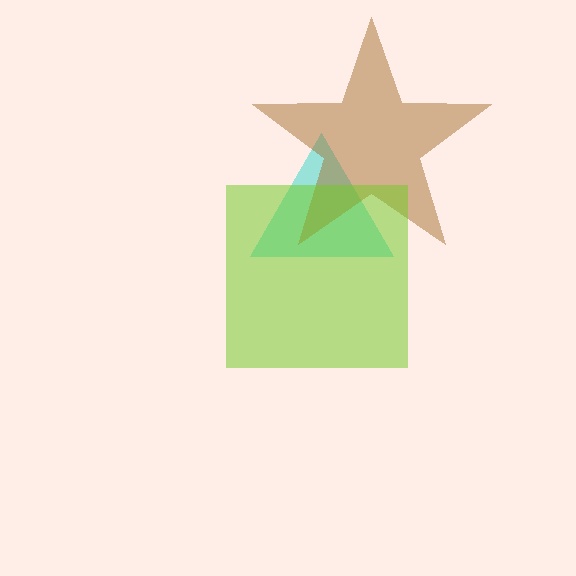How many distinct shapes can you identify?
There are 3 distinct shapes: a cyan triangle, a brown star, a lime square.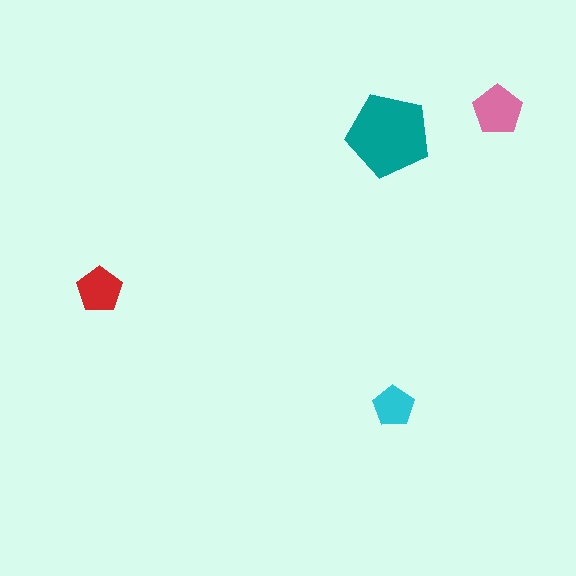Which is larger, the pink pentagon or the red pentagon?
The pink one.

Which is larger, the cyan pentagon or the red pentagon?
The red one.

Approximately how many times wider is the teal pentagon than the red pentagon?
About 2 times wider.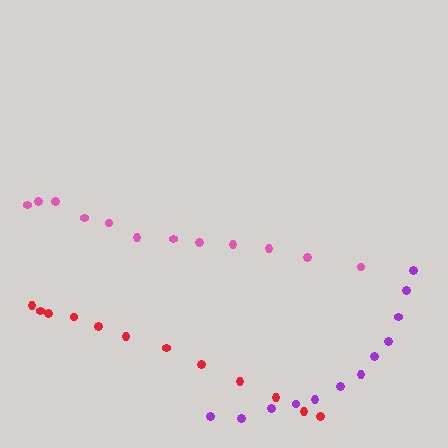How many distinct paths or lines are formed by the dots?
There are 3 distinct paths.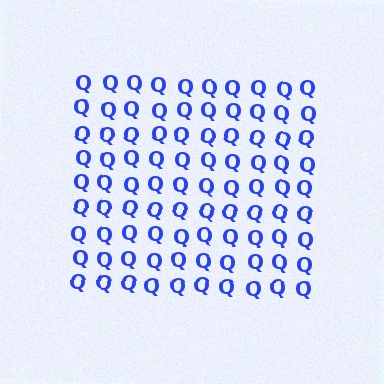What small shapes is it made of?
It is made of small letter Q's.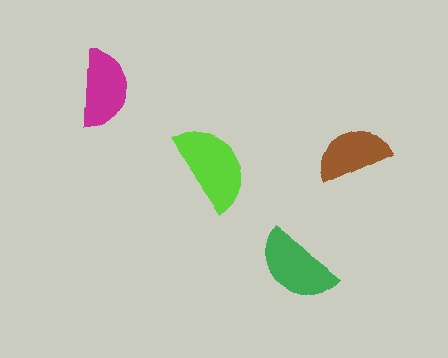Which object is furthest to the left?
The magenta semicircle is leftmost.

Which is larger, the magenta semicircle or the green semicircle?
The green one.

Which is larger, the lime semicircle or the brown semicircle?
The lime one.